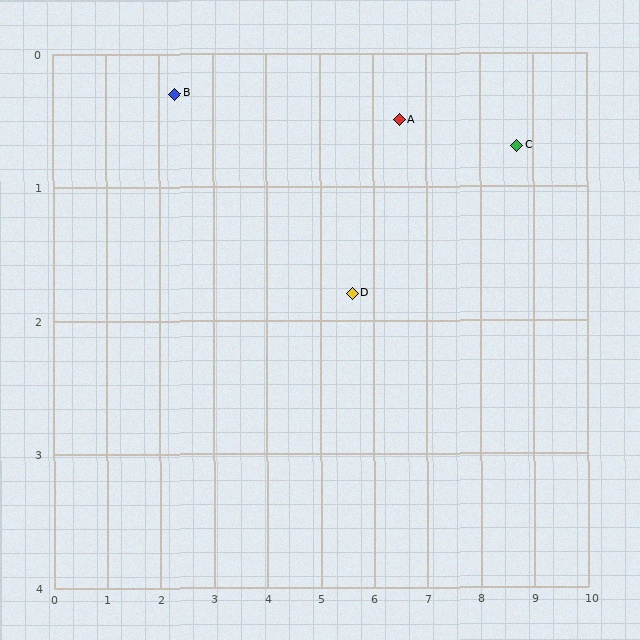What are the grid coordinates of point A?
Point A is at approximately (6.5, 0.5).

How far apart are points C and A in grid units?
Points C and A are about 2.2 grid units apart.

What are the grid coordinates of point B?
Point B is at approximately (2.3, 0.3).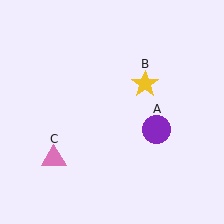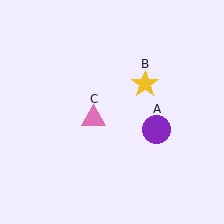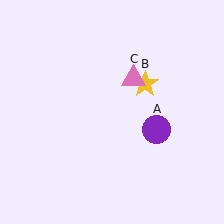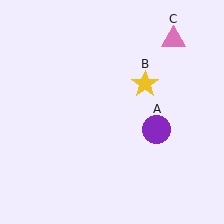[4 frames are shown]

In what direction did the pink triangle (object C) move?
The pink triangle (object C) moved up and to the right.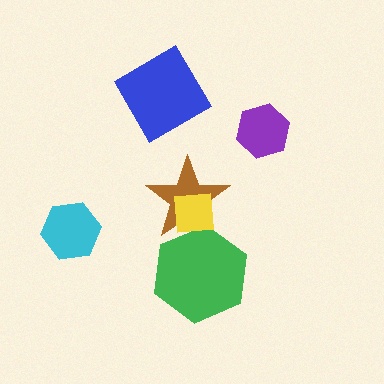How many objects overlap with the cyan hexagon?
0 objects overlap with the cyan hexagon.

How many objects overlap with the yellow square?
2 objects overlap with the yellow square.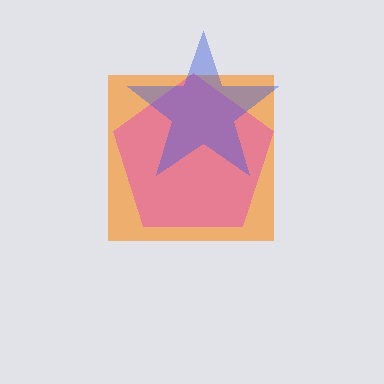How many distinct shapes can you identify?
There are 3 distinct shapes: an orange square, a pink pentagon, a blue star.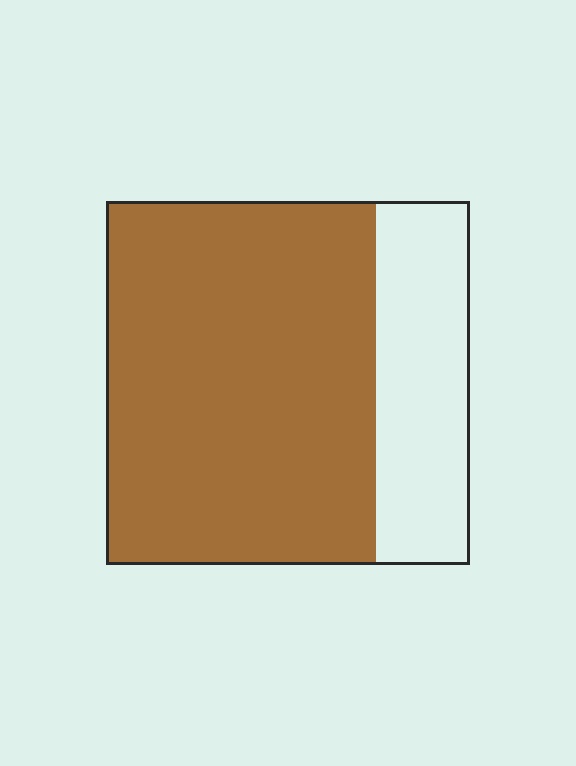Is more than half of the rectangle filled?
Yes.